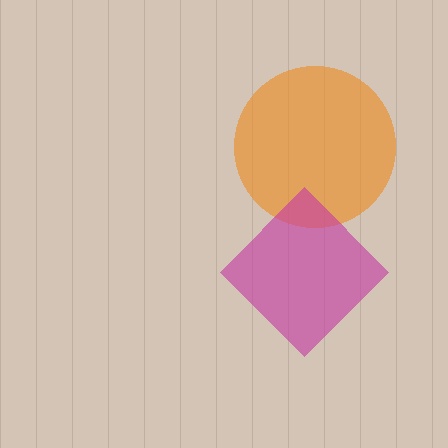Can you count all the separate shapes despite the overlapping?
Yes, there are 2 separate shapes.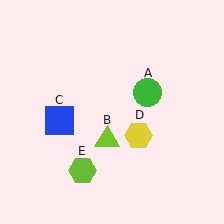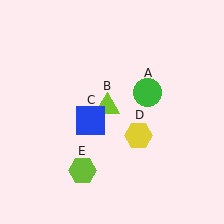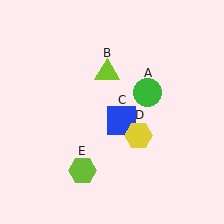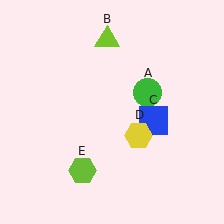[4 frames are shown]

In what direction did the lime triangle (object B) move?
The lime triangle (object B) moved up.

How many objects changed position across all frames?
2 objects changed position: lime triangle (object B), blue square (object C).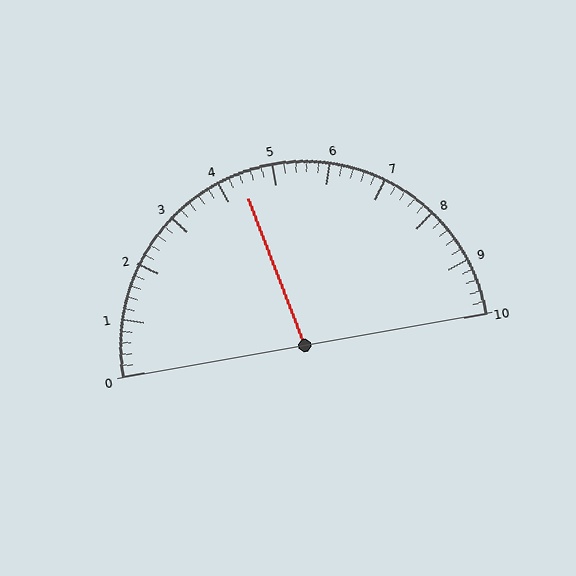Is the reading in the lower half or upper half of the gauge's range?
The reading is in the lower half of the range (0 to 10).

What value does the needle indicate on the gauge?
The needle indicates approximately 4.4.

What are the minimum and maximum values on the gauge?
The gauge ranges from 0 to 10.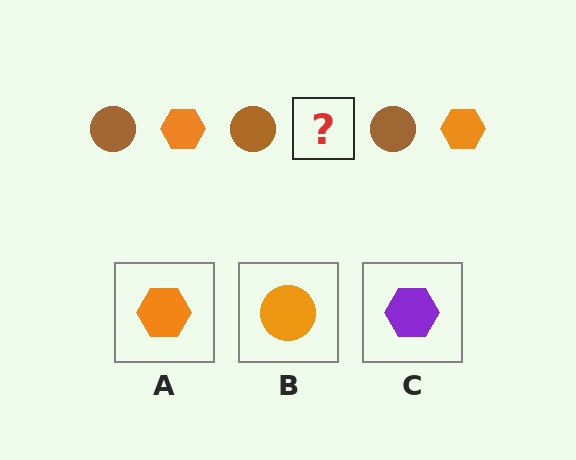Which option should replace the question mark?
Option A.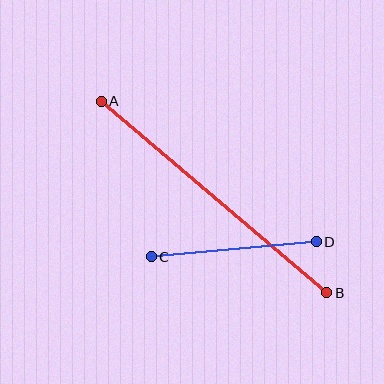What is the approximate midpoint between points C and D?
The midpoint is at approximately (234, 249) pixels.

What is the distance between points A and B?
The distance is approximately 296 pixels.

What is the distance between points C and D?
The distance is approximately 165 pixels.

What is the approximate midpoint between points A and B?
The midpoint is at approximately (214, 197) pixels.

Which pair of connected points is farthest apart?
Points A and B are farthest apart.